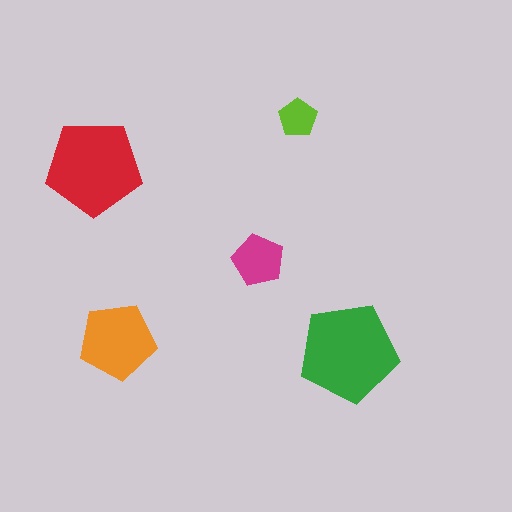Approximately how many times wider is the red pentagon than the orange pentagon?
About 1.5 times wider.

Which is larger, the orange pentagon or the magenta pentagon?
The orange one.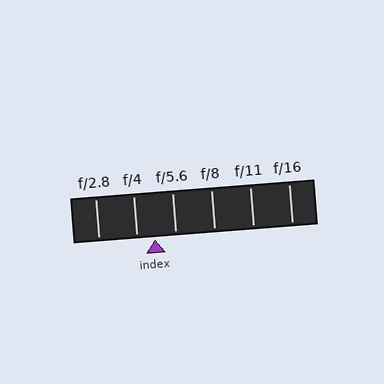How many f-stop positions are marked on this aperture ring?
There are 6 f-stop positions marked.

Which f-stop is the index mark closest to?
The index mark is closest to f/4.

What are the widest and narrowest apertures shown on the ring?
The widest aperture shown is f/2.8 and the narrowest is f/16.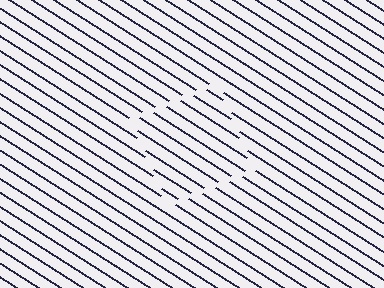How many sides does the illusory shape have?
4 sides — the line-ends trace a square.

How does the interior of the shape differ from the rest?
The interior of the shape contains the same grating, shifted by half a period — the contour is defined by the phase discontinuity where line-ends from the inner and outer gratings abut.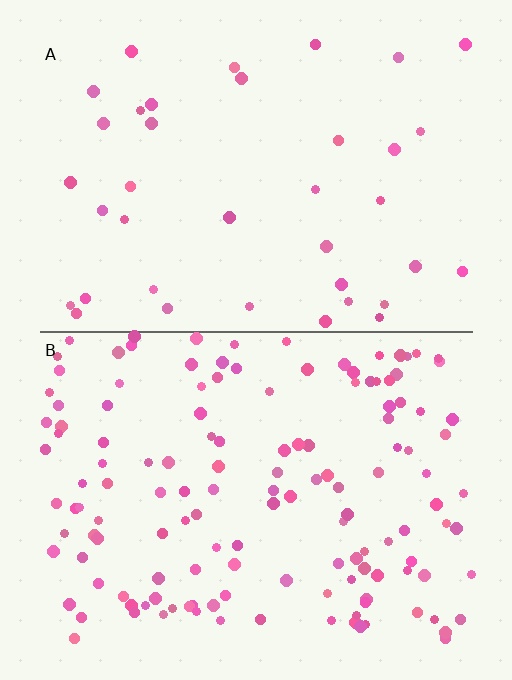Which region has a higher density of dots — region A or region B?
B (the bottom).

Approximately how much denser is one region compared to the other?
Approximately 3.7× — region B over region A.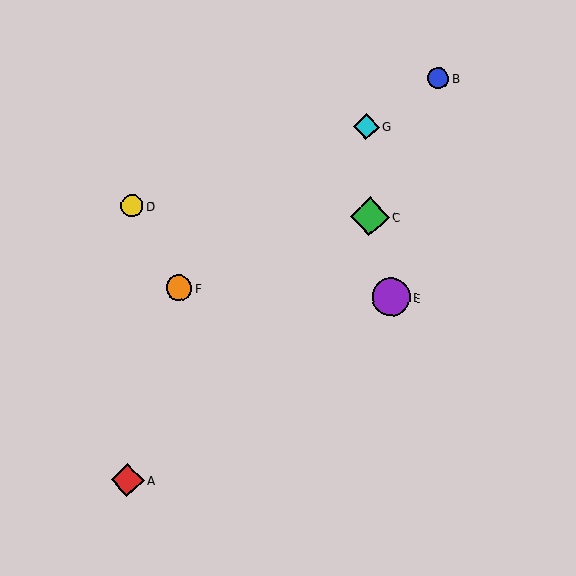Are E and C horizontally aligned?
No, E is at y≈297 and C is at y≈216.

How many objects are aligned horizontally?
2 objects (E, F) are aligned horizontally.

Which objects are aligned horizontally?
Objects E, F are aligned horizontally.